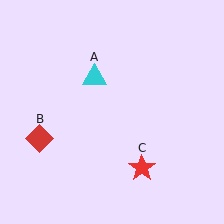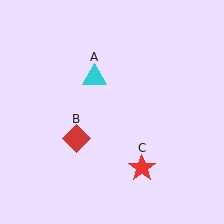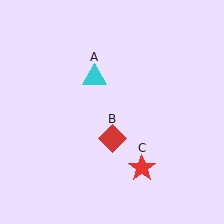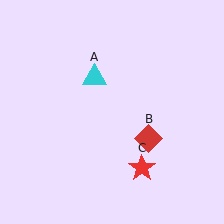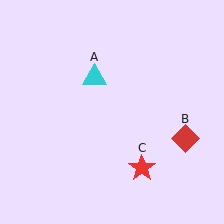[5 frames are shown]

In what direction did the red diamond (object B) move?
The red diamond (object B) moved right.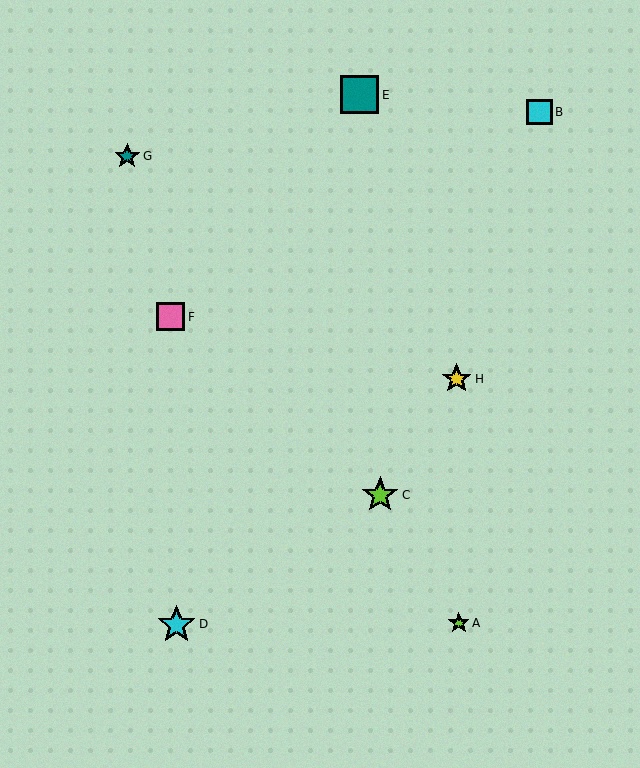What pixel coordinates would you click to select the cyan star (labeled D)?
Click at (176, 624) to select the cyan star D.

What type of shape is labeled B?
Shape B is a cyan square.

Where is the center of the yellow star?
The center of the yellow star is at (457, 379).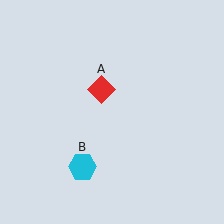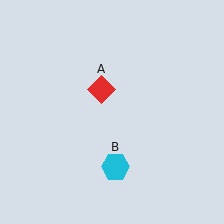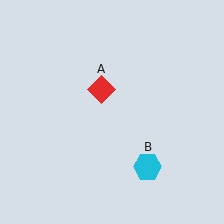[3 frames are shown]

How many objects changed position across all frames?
1 object changed position: cyan hexagon (object B).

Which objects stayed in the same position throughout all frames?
Red diamond (object A) remained stationary.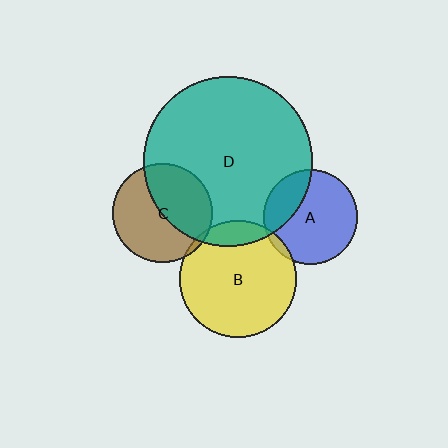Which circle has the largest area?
Circle D (teal).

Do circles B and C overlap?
Yes.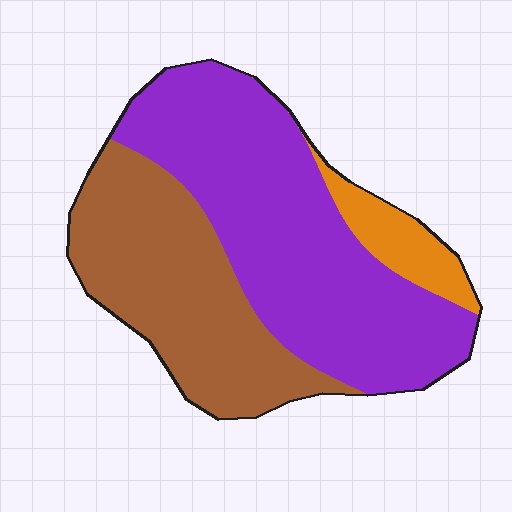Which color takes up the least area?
Orange, at roughly 10%.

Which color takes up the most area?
Purple, at roughly 55%.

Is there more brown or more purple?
Purple.